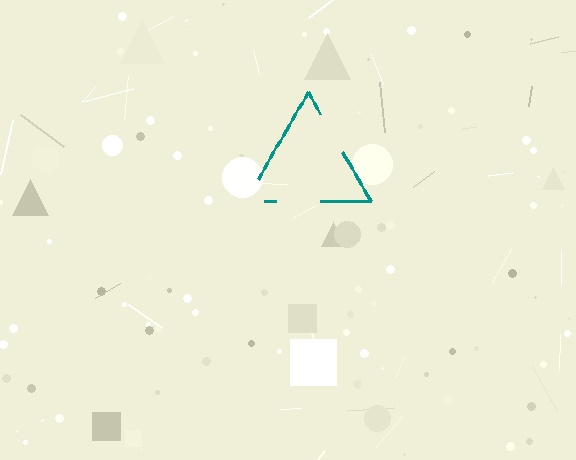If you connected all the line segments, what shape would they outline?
They would outline a triangle.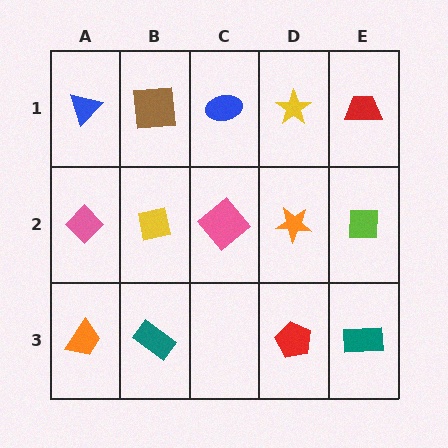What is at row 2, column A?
A pink diamond.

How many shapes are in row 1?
5 shapes.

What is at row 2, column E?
A lime square.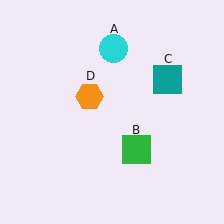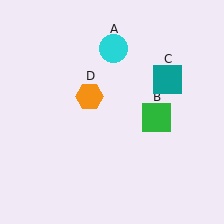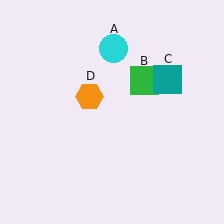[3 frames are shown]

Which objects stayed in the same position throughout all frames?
Cyan circle (object A) and teal square (object C) and orange hexagon (object D) remained stationary.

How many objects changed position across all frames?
1 object changed position: green square (object B).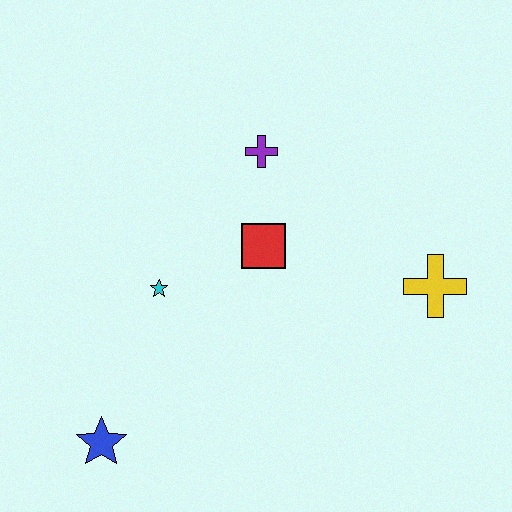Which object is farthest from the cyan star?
The yellow cross is farthest from the cyan star.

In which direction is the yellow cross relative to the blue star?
The yellow cross is to the right of the blue star.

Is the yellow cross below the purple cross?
Yes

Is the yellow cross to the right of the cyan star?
Yes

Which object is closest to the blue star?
The cyan star is closest to the blue star.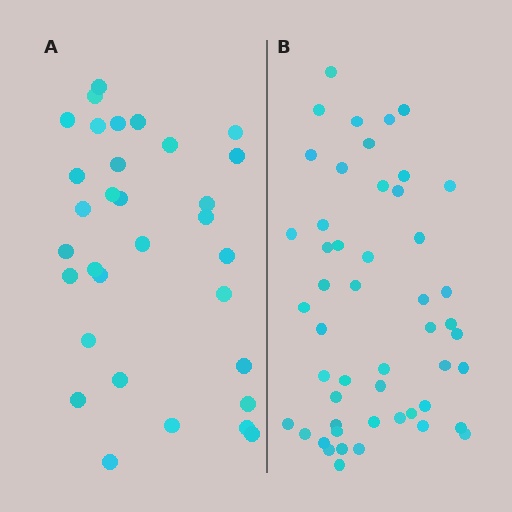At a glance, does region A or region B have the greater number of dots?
Region B (the right region) has more dots.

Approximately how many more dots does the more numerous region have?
Region B has approximately 20 more dots than region A.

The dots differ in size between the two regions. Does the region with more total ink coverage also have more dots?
No. Region A has more total ink coverage because its dots are larger, but region B actually contains more individual dots. Total area can be misleading — the number of items is what matters here.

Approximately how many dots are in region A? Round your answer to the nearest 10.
About 30 dots. (The exact count is 32, which rounds to 30.)